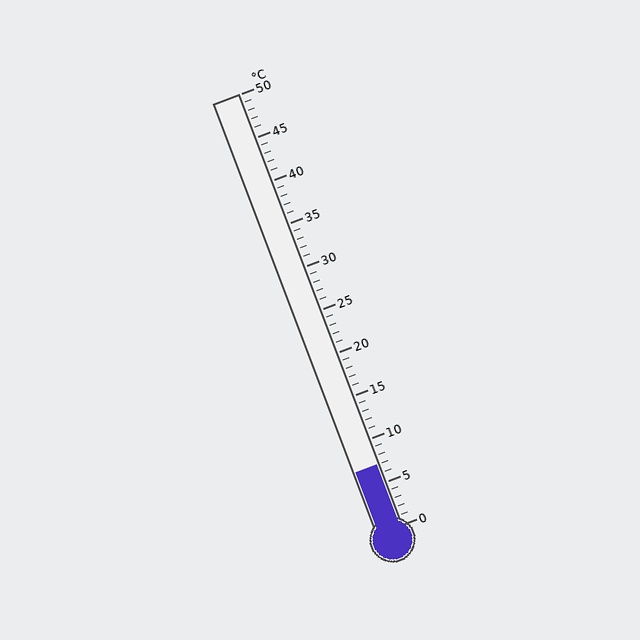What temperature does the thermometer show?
The thermometer shows approximately 7°C.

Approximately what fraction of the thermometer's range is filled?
The thermometer is filled to approximately 15% of its range.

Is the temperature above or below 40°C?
The temperature is below 40°C.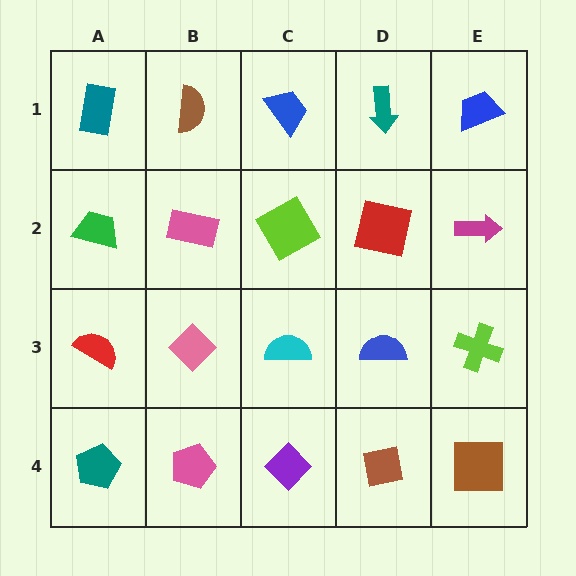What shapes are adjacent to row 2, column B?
A brown semicircle (row 1, column B), a pink diamond (row 3, column B), a green trapezoid (row 2, column A), a lime square (row 2, column C).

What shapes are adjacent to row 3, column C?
A lime square (row 2, column C), a purple diamond (row 4, column C), a pink diamond (row 3, column B), a blue semicircle (row 3, column D).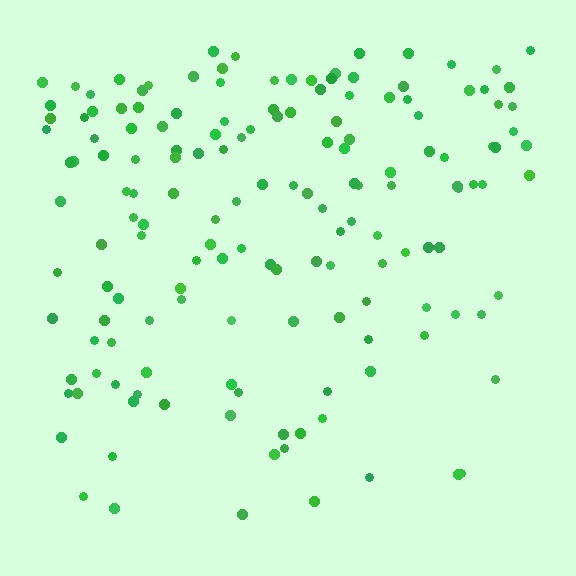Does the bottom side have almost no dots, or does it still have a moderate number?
Still a moderate number, just noticeably fewer than the top.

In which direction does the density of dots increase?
From bottom to top, with the top side densest.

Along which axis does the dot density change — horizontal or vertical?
Vertical.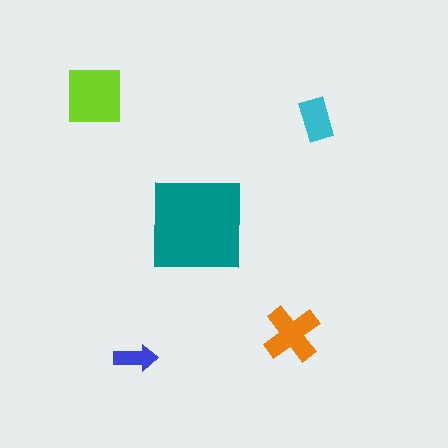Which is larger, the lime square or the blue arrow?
The lime square.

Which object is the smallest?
The blue arrow.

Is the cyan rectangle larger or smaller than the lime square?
Smaller.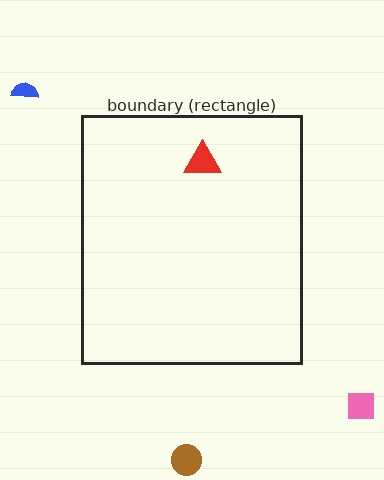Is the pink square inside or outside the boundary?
Outside.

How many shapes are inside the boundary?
1 inside, 3 outside.